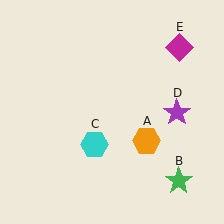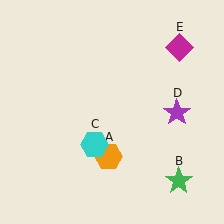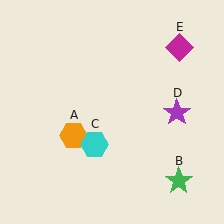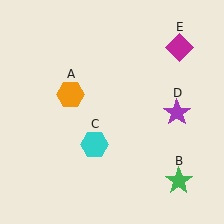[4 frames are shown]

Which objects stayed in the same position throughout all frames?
Green star (object B) and cyan hexagon (object C) and purple star (object D) and magenta diamond (object E) remained stationary.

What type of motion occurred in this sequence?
The orange hexagon (object A) rotated clockwise around the center of the scene.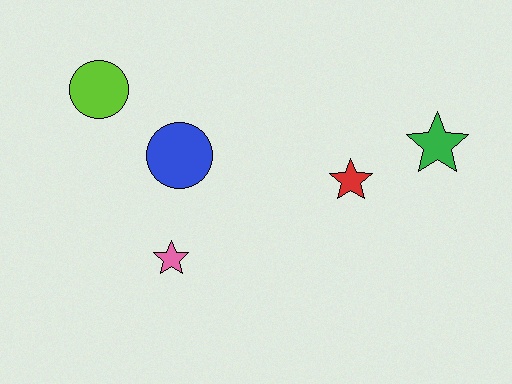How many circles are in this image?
There are 2 circles.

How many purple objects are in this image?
There are no purple objects.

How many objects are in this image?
There are 5 objects.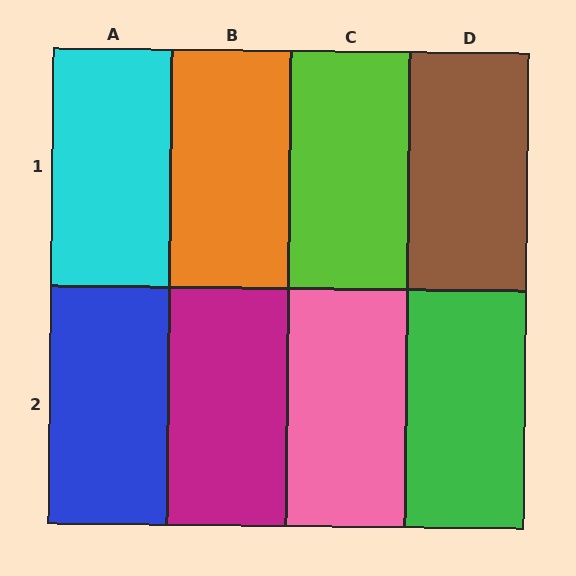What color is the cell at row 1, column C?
Lime.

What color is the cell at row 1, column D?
Brown.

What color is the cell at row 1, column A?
Cyan.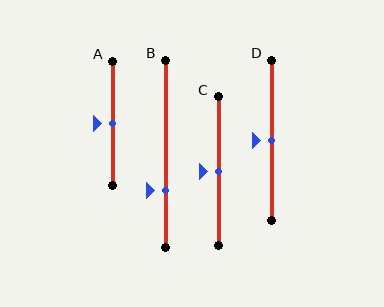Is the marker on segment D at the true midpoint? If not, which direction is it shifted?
Yes, the marker on segment D is at the true midpoint.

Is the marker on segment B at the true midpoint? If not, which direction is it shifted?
No, the marker on segment B is shifted downward by about 20% of the segment length.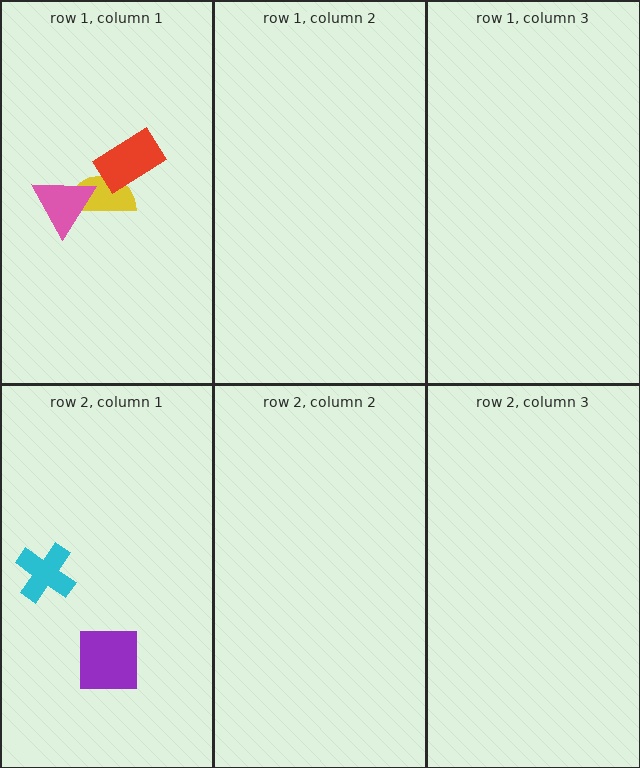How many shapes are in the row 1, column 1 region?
3.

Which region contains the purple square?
The row 2, column 1 region.